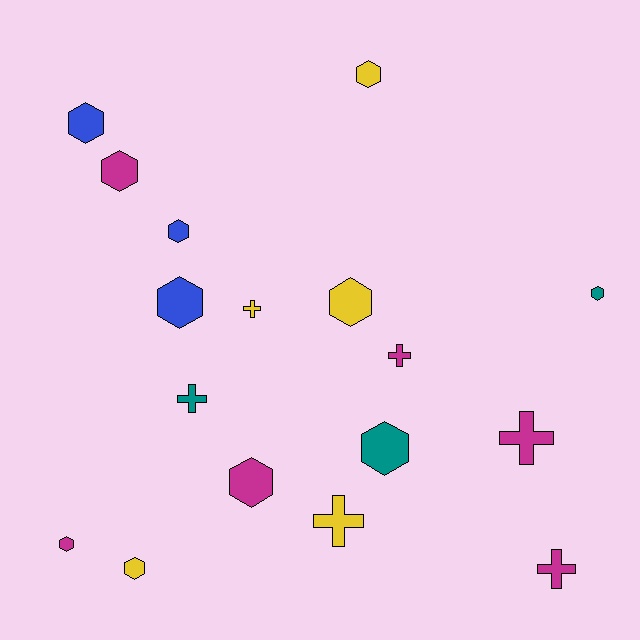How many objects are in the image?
There are 17 objects.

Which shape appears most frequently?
Hexagon, with 11 objects.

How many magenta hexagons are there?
There are 3 magenta hexagons.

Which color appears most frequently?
Magenta, with 6 objects.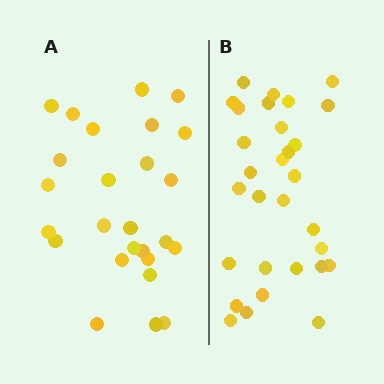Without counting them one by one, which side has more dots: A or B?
Region B (the right region) has more dots.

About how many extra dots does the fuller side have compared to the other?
Region B has about 4 more dots than region A.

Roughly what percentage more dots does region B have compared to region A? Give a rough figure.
About 15% more.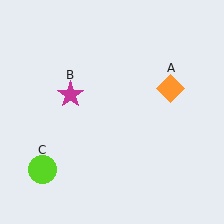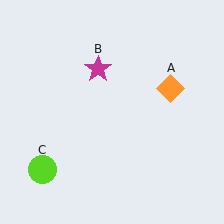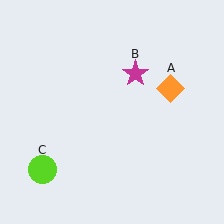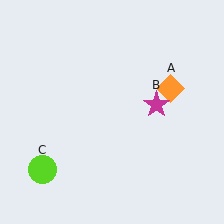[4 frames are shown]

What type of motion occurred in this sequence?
The magenta star (object B) rotated clockwise around the center of the scene.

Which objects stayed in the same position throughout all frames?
Orange diamond (object A) and lime circle (object C) remained stationary.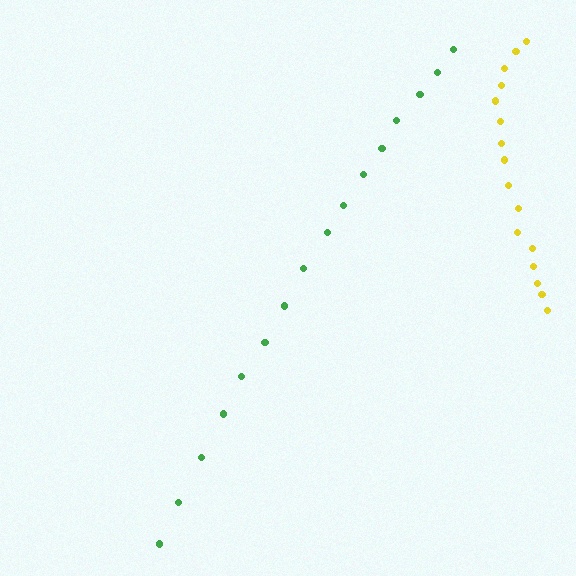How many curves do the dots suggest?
There are 2 distinct paths.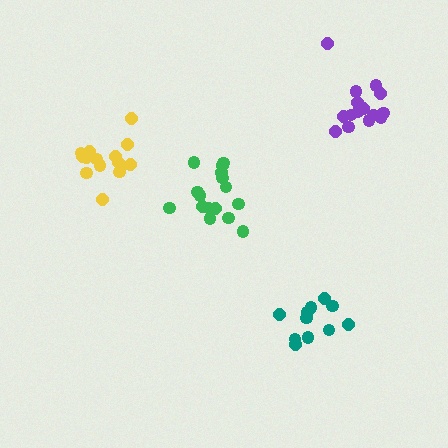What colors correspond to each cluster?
The clusters are colored: green, yellow, teal, purple.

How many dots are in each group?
Group 1: 16 dots, Group 2: 15 dots, Group 3: 11 dots, Group 4: 15 dots (57 total).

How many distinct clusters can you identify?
There are 4 distinct clusters.